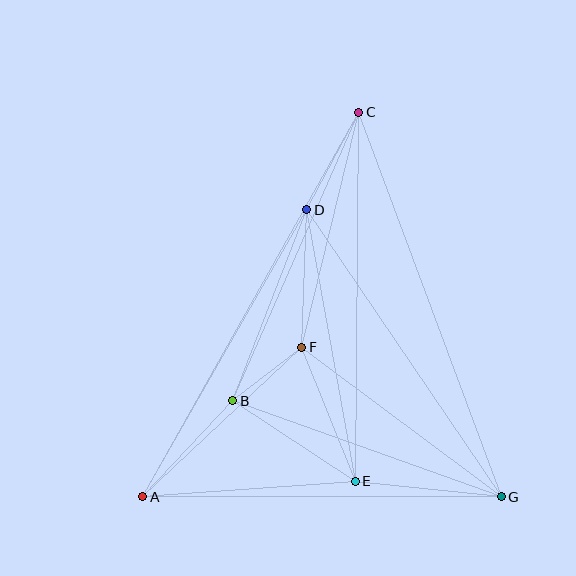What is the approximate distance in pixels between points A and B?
The distance between A and B is approximately 132 pixels.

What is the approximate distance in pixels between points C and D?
The distance between C and D is approximately 110 pixels.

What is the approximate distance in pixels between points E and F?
The distance between E and F is approximately 145 pixels.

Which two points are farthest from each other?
Points A and C are farthest from each other.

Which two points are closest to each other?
Points B and F are closest to each other.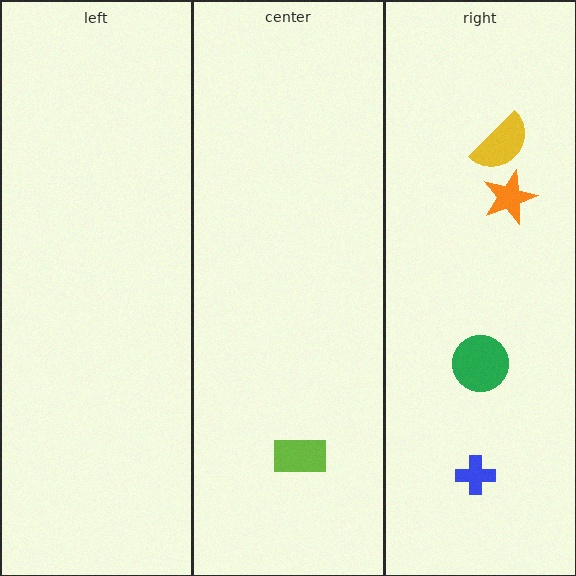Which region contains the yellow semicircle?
The right region.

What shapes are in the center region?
The lime rectangle.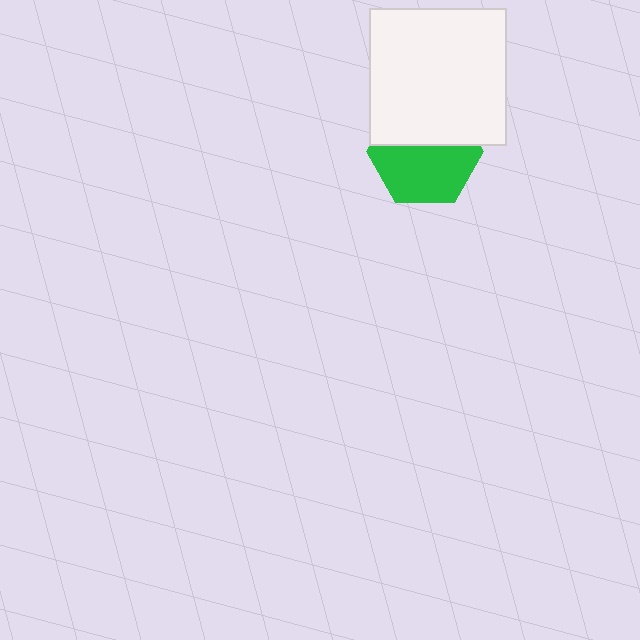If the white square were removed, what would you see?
You would see the complete green hexagon.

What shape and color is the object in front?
The object in front is a white square.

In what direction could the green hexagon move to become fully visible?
The green hexagon could move down. That would shift it out from behind the white square entirely.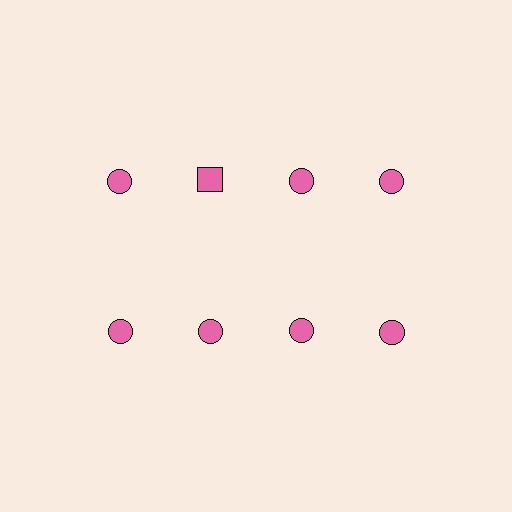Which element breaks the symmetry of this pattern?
The pink square in the top row, second from left column breaks the symmetry. All other shapes are pink circles.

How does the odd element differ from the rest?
It has a different shape: square instead of circle.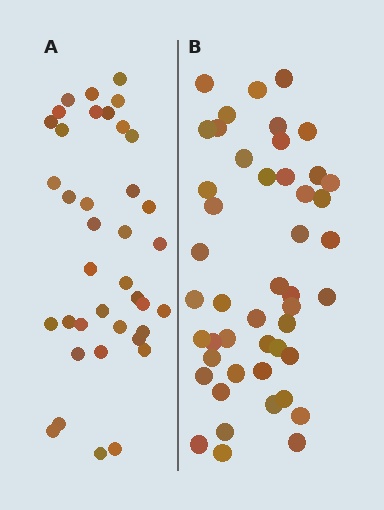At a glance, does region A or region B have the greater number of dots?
Region B (the right region) has more dots.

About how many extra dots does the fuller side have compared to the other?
Region B has roughly 8 or so more dots than region A.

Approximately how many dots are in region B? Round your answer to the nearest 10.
About 50 dots. (The exact count is 47, which rounds to 50.)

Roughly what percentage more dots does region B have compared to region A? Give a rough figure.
About 25% more.